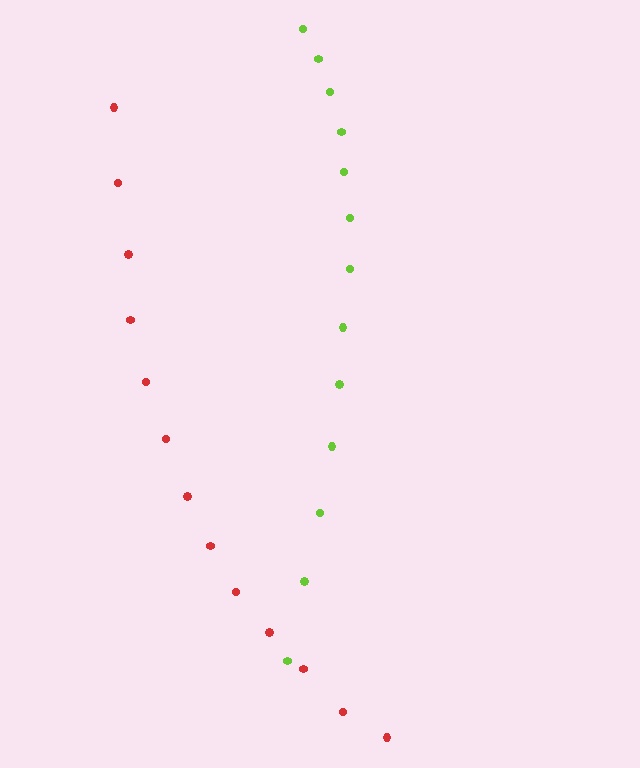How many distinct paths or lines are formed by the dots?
There are 2 distinct paths.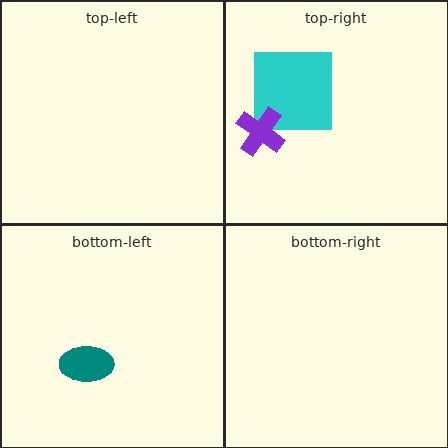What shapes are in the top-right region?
The cyan square, the purple cross.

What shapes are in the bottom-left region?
The teal ellipse.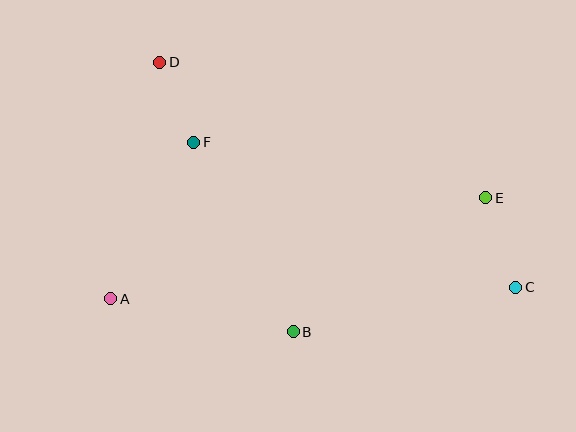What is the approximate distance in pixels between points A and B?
The distance between A and B is approximately 186 pixels.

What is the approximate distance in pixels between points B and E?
The distance between B and E is approximately 234 pixels.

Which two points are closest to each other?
Points D and F are closest to each other.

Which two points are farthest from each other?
Points C and D are farthest from each other.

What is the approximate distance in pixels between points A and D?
The distance between A and D is approximately 242 pixels.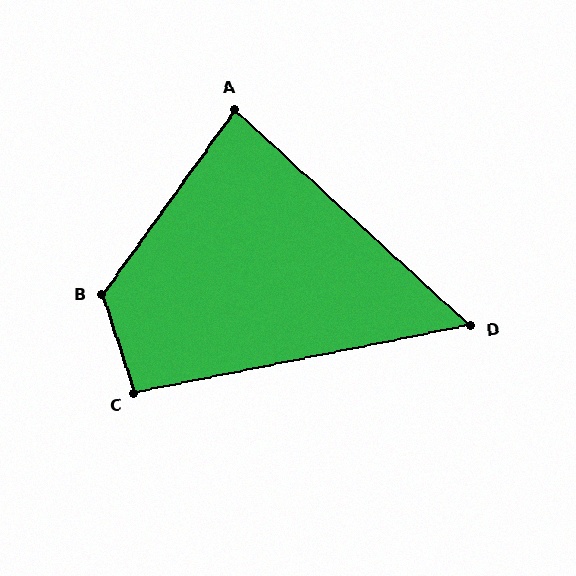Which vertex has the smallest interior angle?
D, at approximately 54 degrees.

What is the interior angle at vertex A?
Approximately 83 degrees (acute).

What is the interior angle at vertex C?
Approximately 97 degrees (obtuse).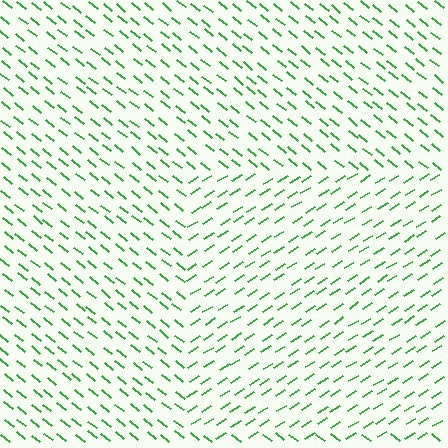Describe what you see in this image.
The image is filled with small green line segments. A rectangle region in the image has lines oriented differently from the surrounding lines, creating a visible texture boundary.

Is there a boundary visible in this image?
Yes, there is a texture boundary formed by a change in line orientation.